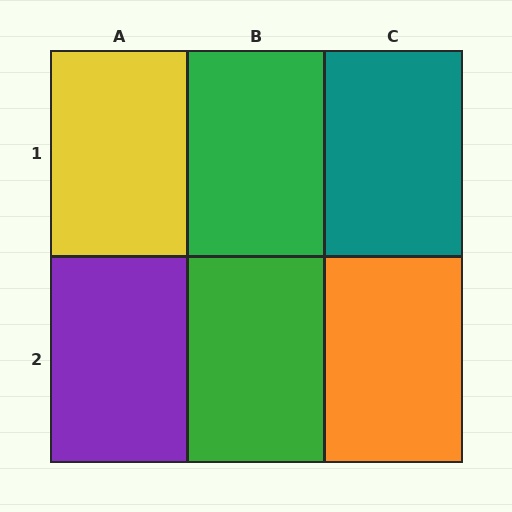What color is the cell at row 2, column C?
Orange.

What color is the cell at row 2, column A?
Purple.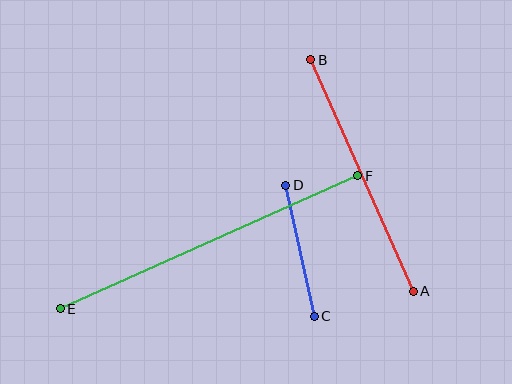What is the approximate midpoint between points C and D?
The midpoint is at approximately (300, 251) pixels.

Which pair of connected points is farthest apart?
Points E and F are farthest apart.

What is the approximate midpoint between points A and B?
The midpoint is at approximately (362, 175) pixels.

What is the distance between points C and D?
The distance is approximately 134 pixels.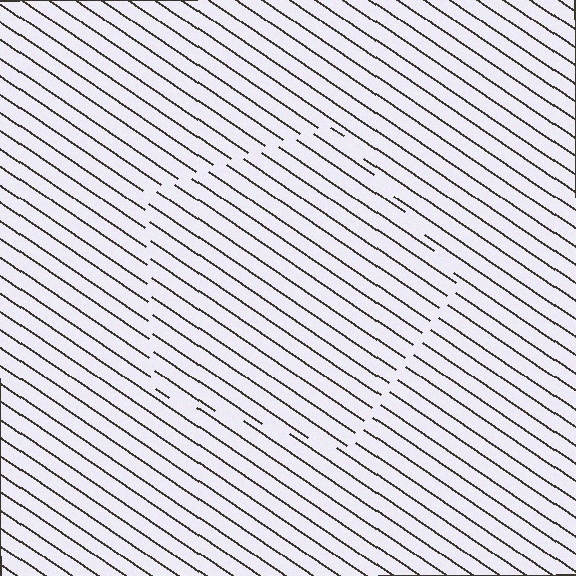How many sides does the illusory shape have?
5 sides — the line-ends trace a pentagon.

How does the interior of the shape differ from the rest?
The interior of the shape contains the same grating, shifted by half a period — the contour is defined by the phase discontinuity where line-ends from the inner and outer gratings abut.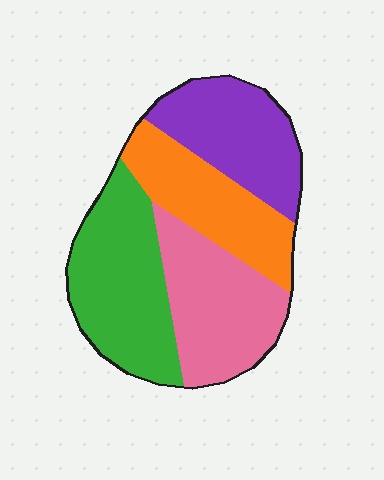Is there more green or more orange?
Green.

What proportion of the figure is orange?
Orange takes up about one fifth (1/5) of the figure.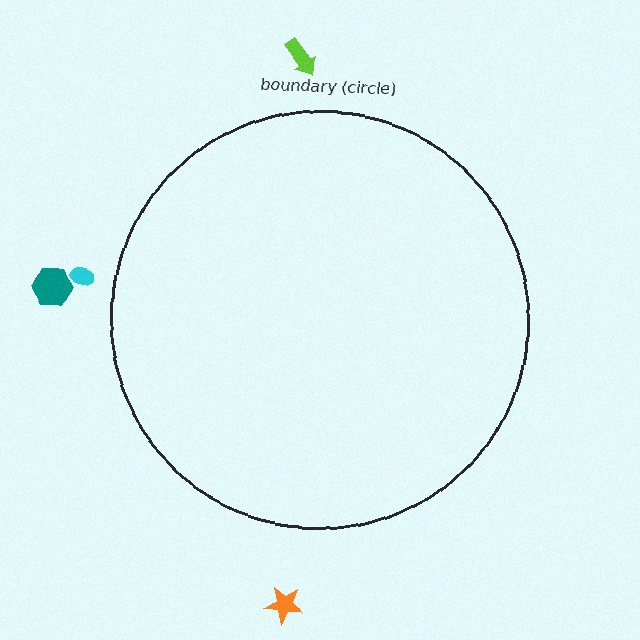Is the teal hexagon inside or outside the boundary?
Outside.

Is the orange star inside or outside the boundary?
Outside.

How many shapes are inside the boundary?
0 inside, 4 outside.